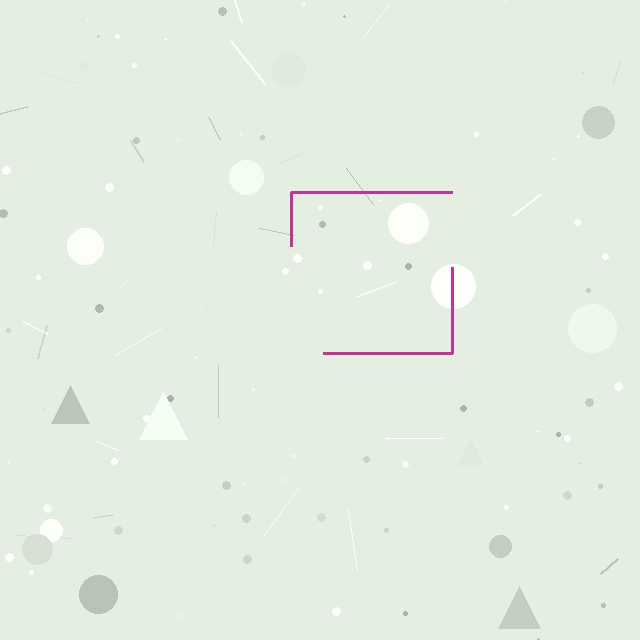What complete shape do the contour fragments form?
The contour fragments form a square.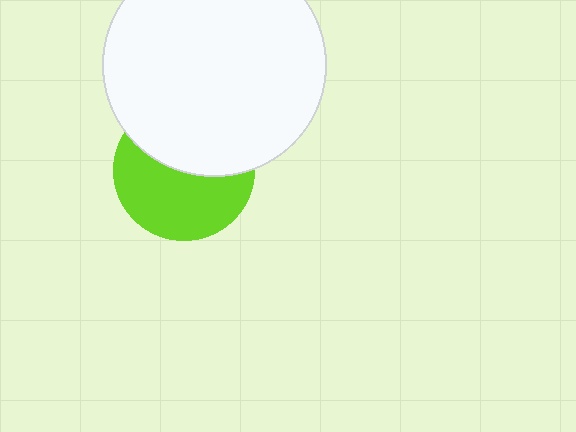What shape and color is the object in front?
The object in front is a white circle.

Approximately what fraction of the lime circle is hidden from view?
Roughly 45% of the lime circle is hidden behind the white circle.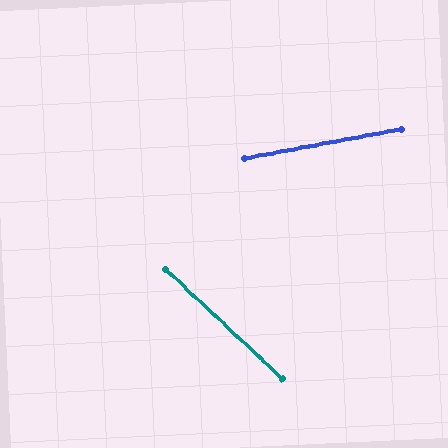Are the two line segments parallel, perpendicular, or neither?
Neither parallel nor perpendicular — they differ by about 54°.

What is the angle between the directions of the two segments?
Approximately 54 degrees.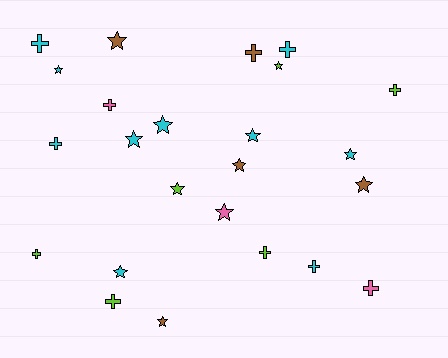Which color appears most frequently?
Cyan, with 10 objects.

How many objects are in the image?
There are 24 objects.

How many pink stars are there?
There is 1 pink star.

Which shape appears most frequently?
Star, with 13 objects.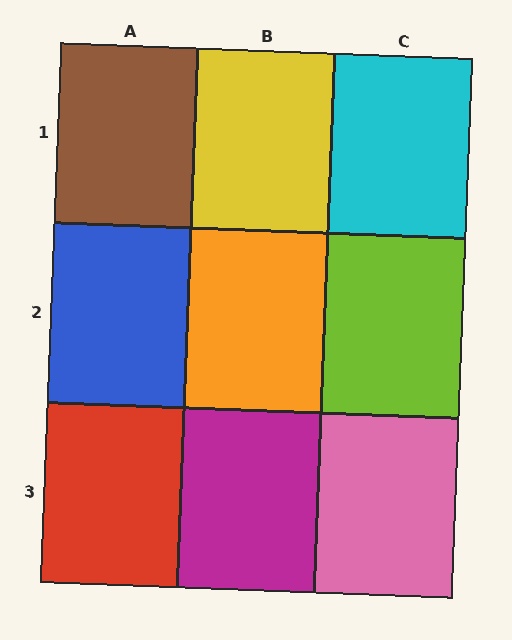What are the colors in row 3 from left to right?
Red, magenta, pink.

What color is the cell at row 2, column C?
Lime.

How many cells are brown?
1 cell is brown.